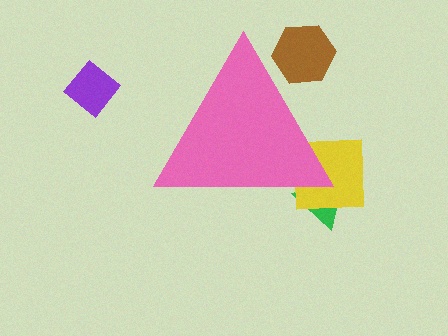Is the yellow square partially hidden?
Yes, the yellow square is partially hidden behind the pink triangle.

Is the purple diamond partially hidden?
No, the purple diamond is fully visible.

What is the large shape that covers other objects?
A pink triangle.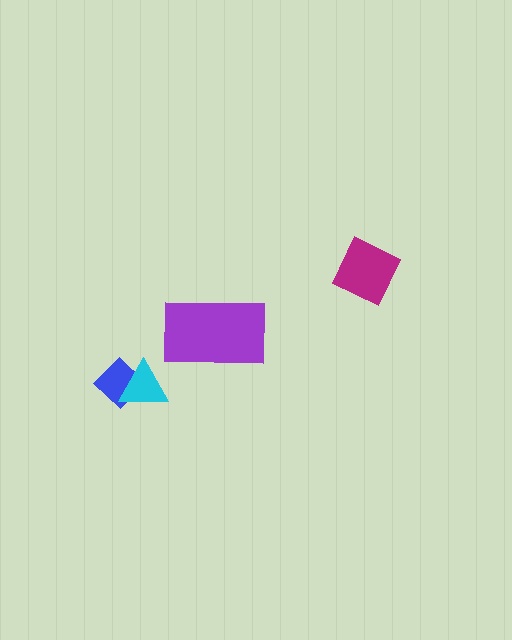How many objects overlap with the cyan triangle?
1 object overlaps with the cyan triangle.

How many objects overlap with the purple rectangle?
0 objects overlap with the purple rectangle.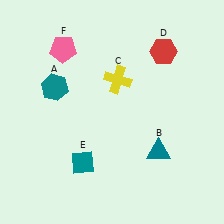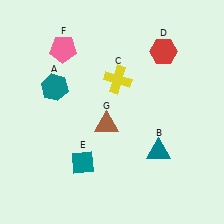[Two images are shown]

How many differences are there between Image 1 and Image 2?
There is 1 difference between the two images.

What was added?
A brown triangle (G) was added in Image 2.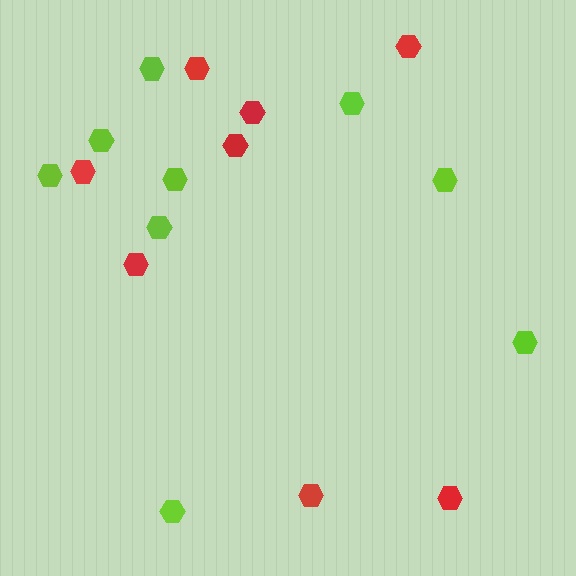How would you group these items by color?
There are 2 groups: one group of lime hexagons (9) and one group of red hexagons (8).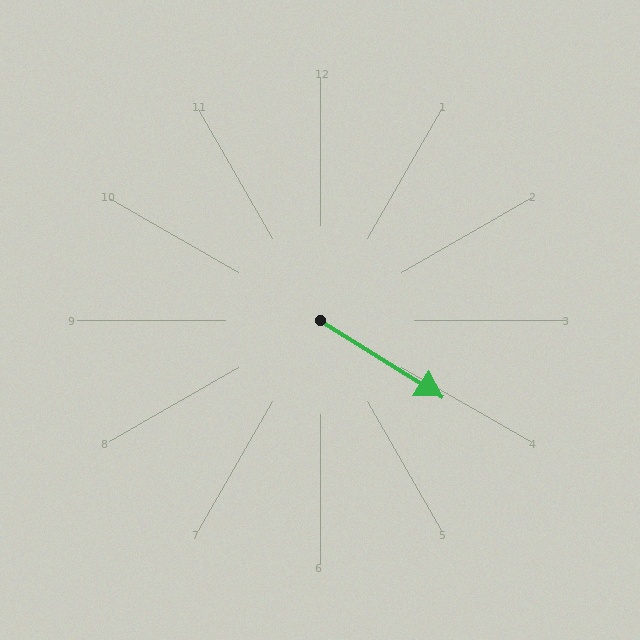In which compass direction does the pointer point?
Southeast.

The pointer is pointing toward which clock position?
Roughly 4 o'clock.